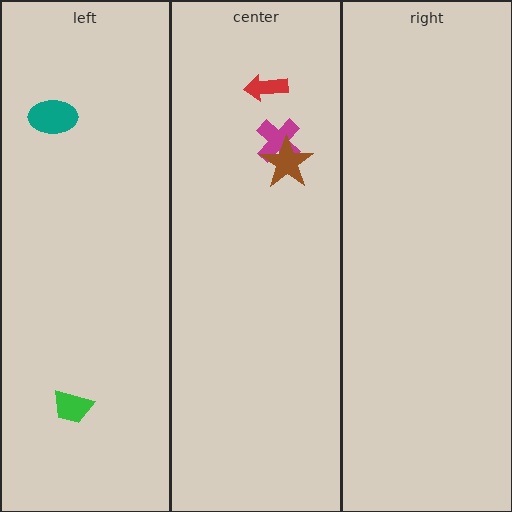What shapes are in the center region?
The magenta cross, the red arrow, the brown star.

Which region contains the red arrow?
The center region.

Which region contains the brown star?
The center region.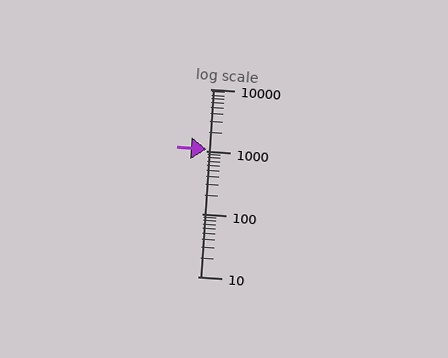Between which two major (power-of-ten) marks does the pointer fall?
The pointer is between 1000 and 10000.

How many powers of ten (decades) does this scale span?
The scale spans 3 decades, from 10 to 10000.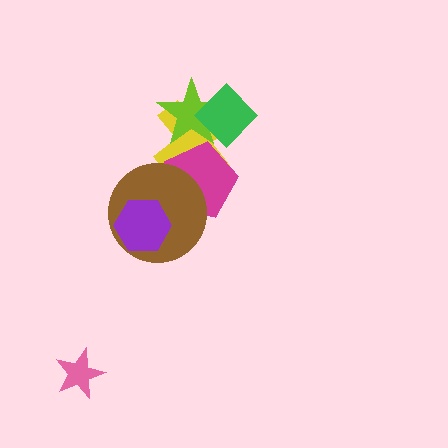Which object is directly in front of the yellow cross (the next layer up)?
The magenta pentagon is directly in front of the yellow cross.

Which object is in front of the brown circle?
The purple hexagon is in front of the brown circle.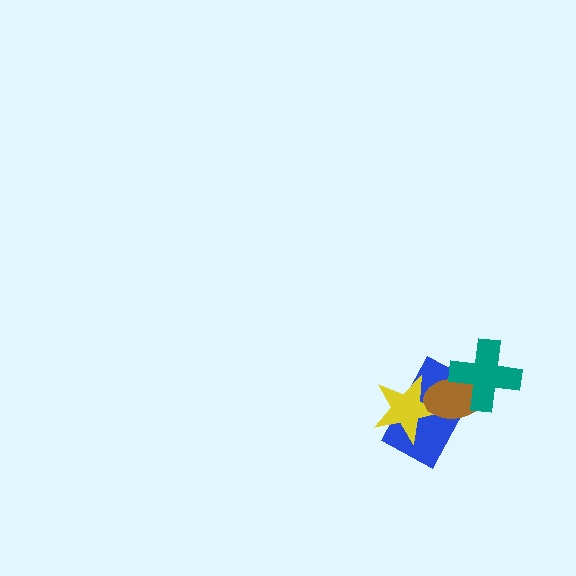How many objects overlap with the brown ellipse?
3 objects overlap with the brown ellipse.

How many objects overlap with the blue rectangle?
3 objects overlap with the blue rectangle.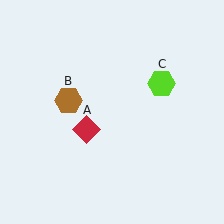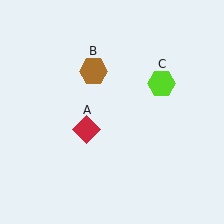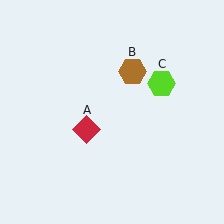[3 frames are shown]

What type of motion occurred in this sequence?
The brown hexagon (object B) rotated clockwise around the center of the scene.